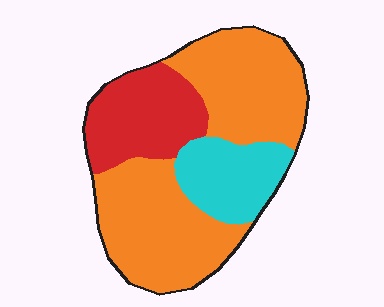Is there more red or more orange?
Orange.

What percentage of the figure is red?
Red takes up less than a quarter of the figure.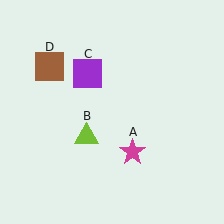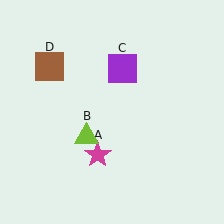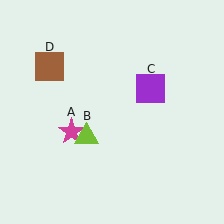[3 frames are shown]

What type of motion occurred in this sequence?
The magenta star (object A), purple square (object C) rotated clockwise around the center of the scene.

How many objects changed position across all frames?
2 objects changed position: magenta star (object A), purple square (object C).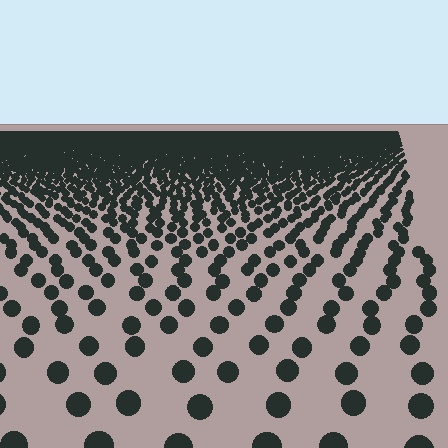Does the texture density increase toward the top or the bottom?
Density increases toward the top.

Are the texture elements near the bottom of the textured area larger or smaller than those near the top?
Larger. Near the bottom, elements are closer to the viewer and appear at a bigger on-screen size.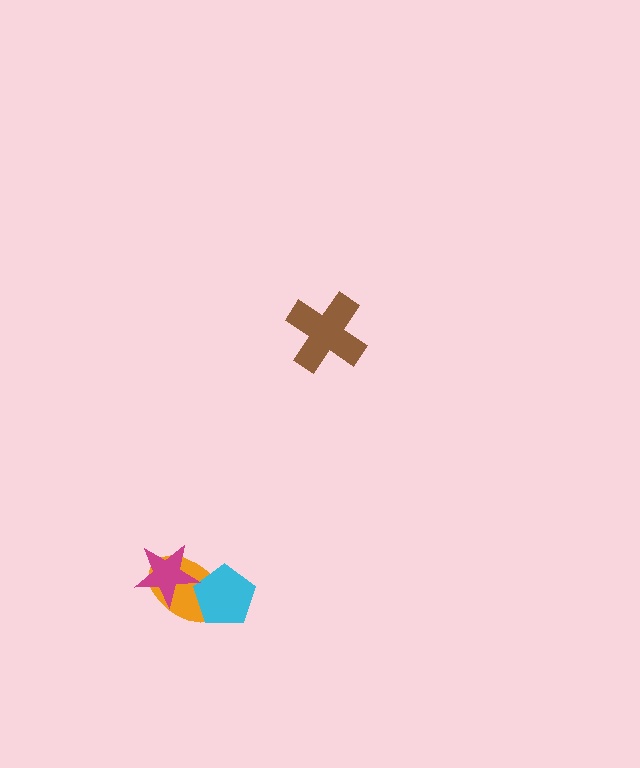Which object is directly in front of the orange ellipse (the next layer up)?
The cyan pentagon is directly in front of the orange ellipse.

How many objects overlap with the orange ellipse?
2 objects overlap with the orange ellipse.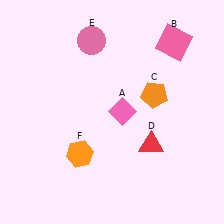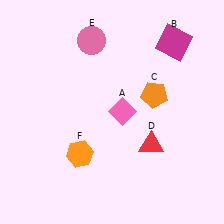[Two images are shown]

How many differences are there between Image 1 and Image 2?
There is 1 difference between the two images.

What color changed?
The square (B) changed from pink in Image 1 to magenta in Image 2.